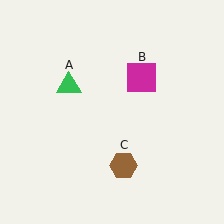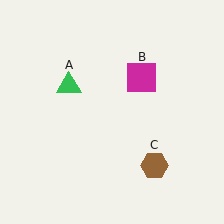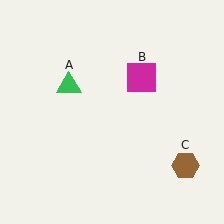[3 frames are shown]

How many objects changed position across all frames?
1 object changed position: brown hexagon (object C).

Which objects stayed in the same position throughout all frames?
Green triangle (object A) and magenta square (object B) remained stationary.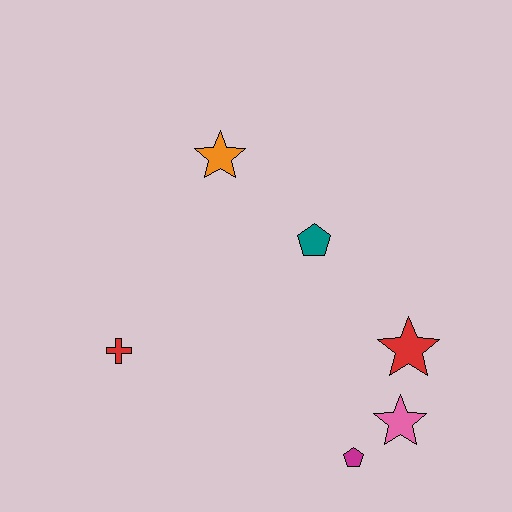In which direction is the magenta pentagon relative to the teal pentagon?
The magenta pentagon is below the teal pentagon.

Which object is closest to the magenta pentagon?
The pink star is closest to the magenta pentagon.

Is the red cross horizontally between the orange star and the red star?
No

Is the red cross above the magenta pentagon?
Yes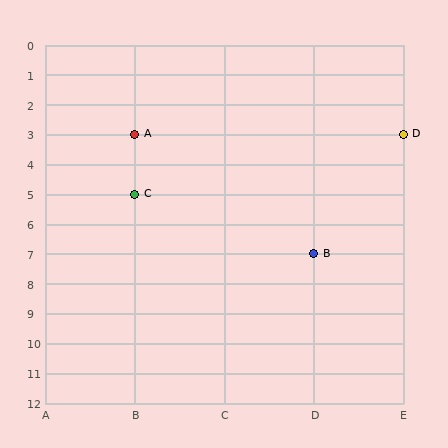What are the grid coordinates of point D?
Point D is at grid coordinates (E, 3).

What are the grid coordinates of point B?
Point B is at grid coordinates (D, 7).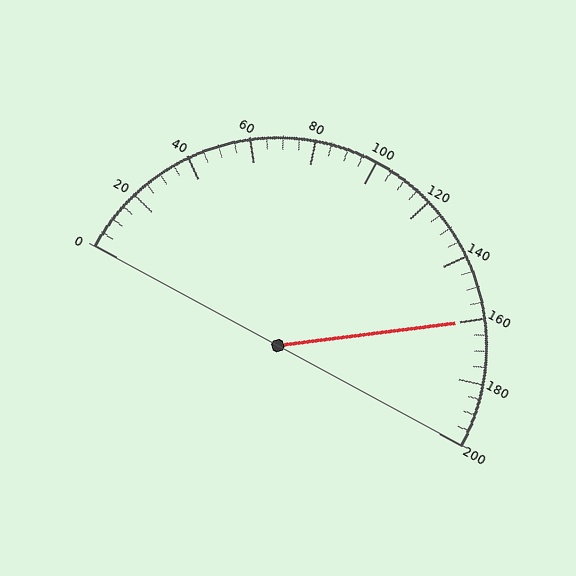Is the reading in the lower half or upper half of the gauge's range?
The reading is in the upper half of the range (0 to 200).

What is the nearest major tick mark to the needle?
The nearest major tick mark is 160.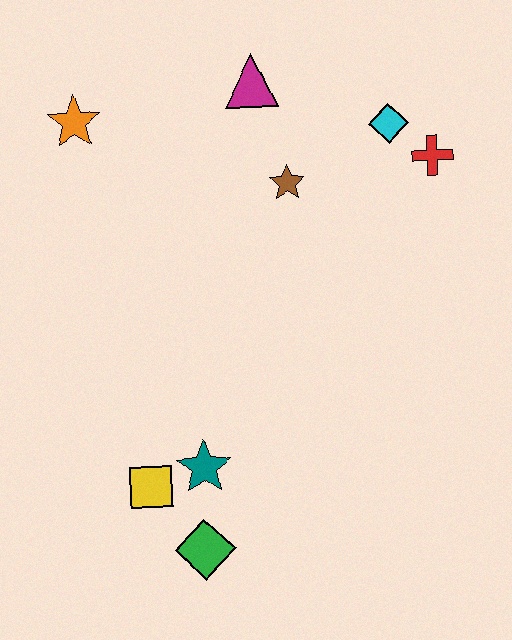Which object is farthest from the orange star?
The green diamond is farthest from the orange star.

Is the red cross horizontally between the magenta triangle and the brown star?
No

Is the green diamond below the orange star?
Yes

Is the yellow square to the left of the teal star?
Yes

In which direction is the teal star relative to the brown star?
The teal star is below the brown star.